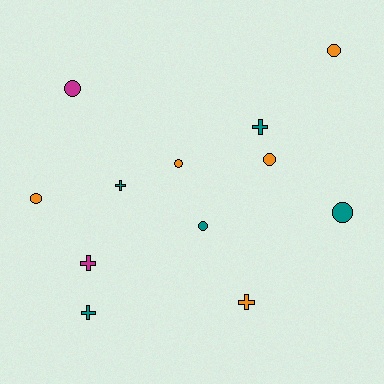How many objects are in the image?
There are 12 objects.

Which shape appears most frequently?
Circle, with 7 objects.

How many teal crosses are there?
There are 3 teal crosses.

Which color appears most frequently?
Teal, with 5 objects.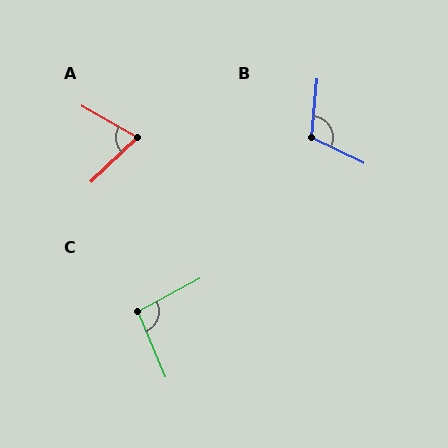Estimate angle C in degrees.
Approximately 95 degrees.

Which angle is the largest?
B, at approximately 111 degrees.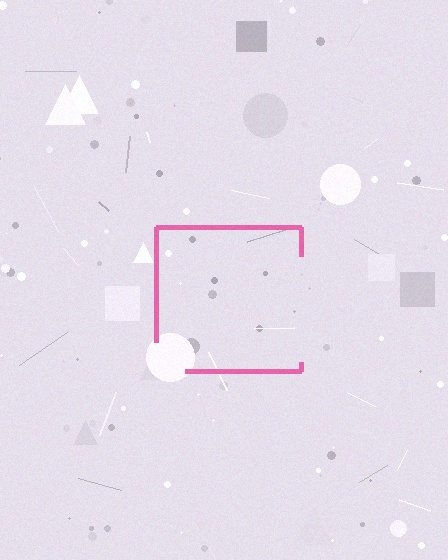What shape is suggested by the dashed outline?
The dashed outline suggests a square.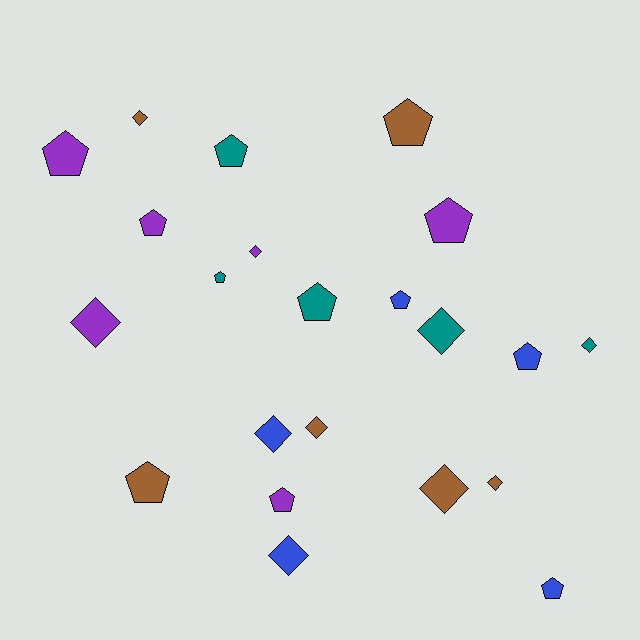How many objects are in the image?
There are 22 objects.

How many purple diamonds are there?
There are 2 purple diamonds.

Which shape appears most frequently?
Pentagon, with 12 objects.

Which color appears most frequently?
Brown, with 6 objects.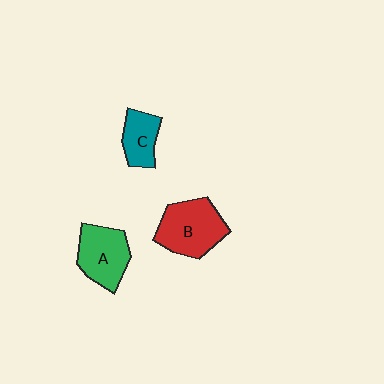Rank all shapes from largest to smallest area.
From largest to smallest: B (red), A (green), C (teal).